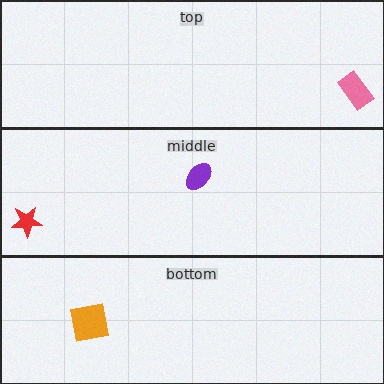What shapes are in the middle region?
The purple ellipse, the red star.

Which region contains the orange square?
The bottom region.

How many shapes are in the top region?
1.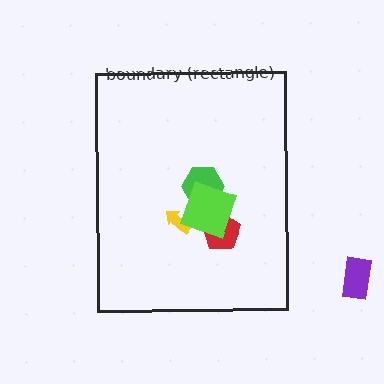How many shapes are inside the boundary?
4 inside, 1 outside.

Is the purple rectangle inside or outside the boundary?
Outside.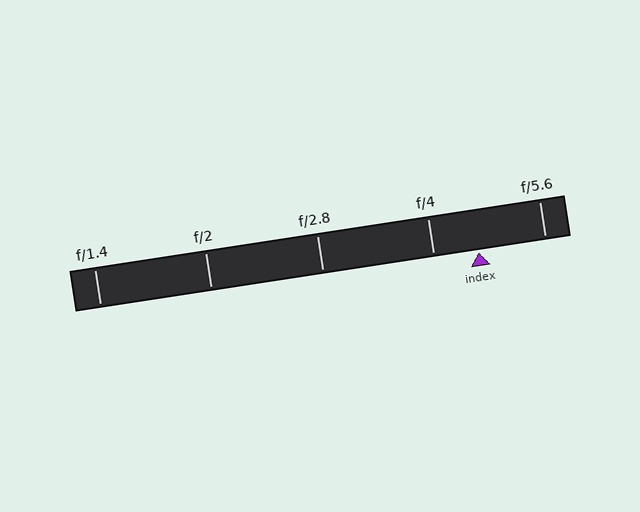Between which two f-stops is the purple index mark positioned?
The index mark is between f/4 and f/5.6.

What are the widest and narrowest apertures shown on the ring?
The widest aperture shown is f/1.4 and the narrowest is f/5.6.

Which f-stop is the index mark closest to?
The index mark is closest to f/4.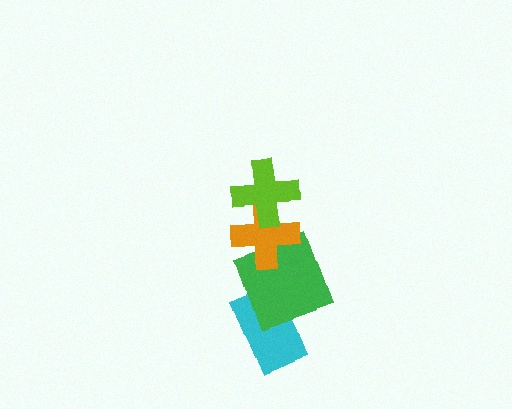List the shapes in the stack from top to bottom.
From top to bottom: the lime cross, the orange cross, the green square, the cyan rectangle.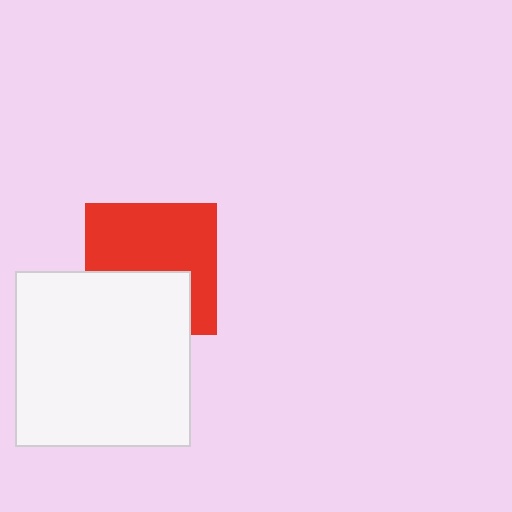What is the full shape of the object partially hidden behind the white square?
The partially hidden object is a red square.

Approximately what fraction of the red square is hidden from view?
Roughly 39% of the red square is hidden behind the white square.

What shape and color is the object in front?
The object in front is a white square.